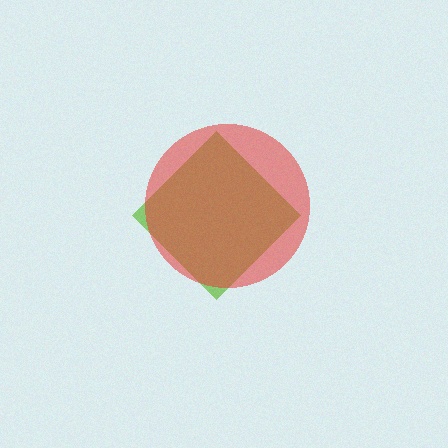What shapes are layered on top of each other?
The layered shapes are: a lime diamond, a red circle.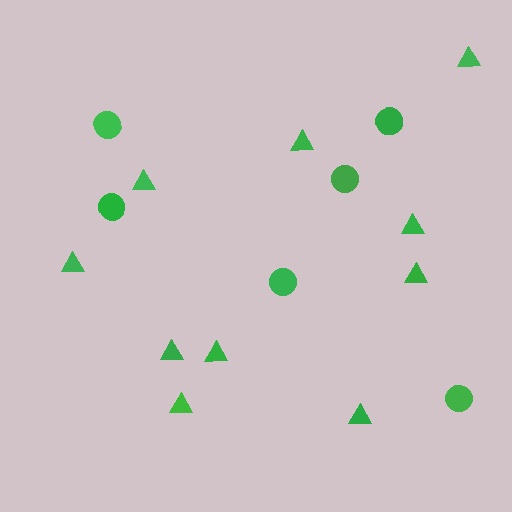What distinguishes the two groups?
There are 2 groups: one group of triangles (10) and one group of circles (6).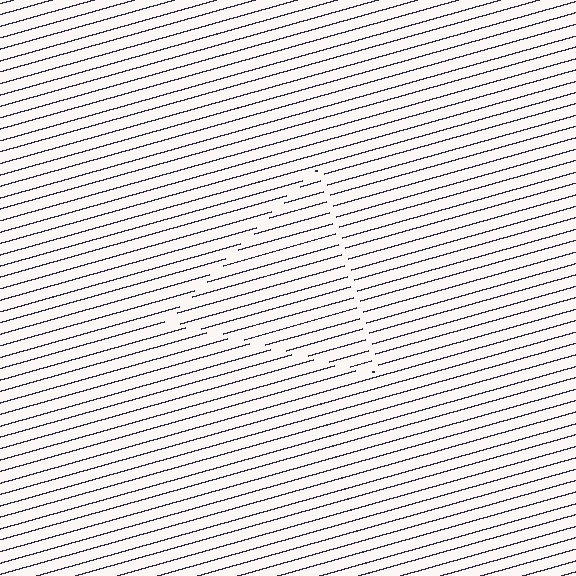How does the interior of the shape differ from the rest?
The interior of the shape contains the same grating, shifted by half a period — the contour is defined by the phase discontinuity where line-ends from the inner and outer gratings abut.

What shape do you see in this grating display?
An illusory triangle. The interior of the shape contains the same grating, shifted by half a period — the contour is defined by the phase discontinuity where line-ends from the inner and outer gratings abut.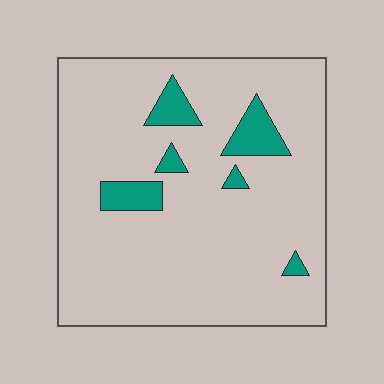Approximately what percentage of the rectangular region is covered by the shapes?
Approximately 10%.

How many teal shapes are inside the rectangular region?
6.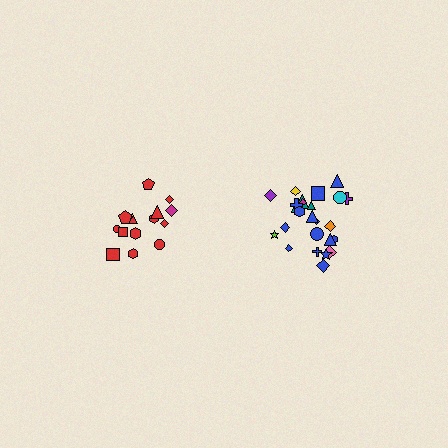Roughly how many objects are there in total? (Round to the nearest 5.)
Roughly 40 objects in total.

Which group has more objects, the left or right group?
The right group.